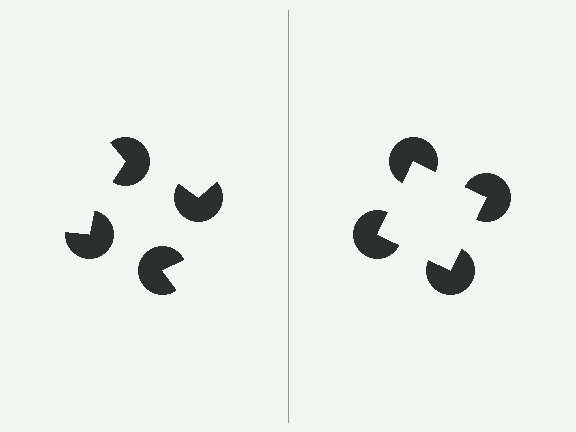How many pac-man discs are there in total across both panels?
8 — 4 on each side.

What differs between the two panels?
The pac-man discs are positioned identically on both sides; only the wedge orientations differ. On the right they align to a square; on the left they are misaligned.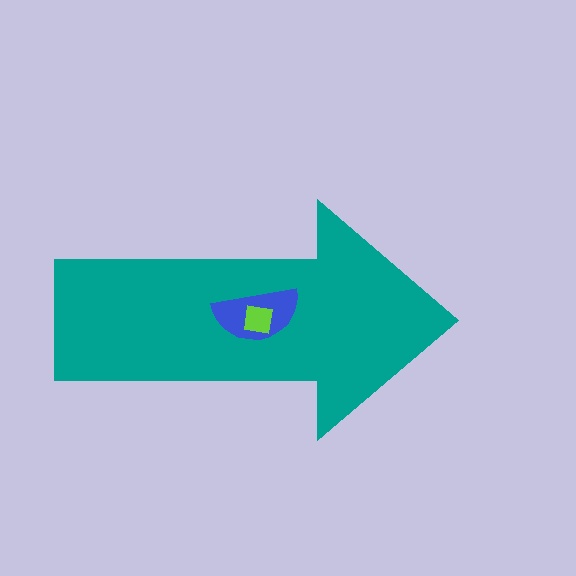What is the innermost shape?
The lime square.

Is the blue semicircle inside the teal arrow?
Yes.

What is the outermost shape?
The teal arrow.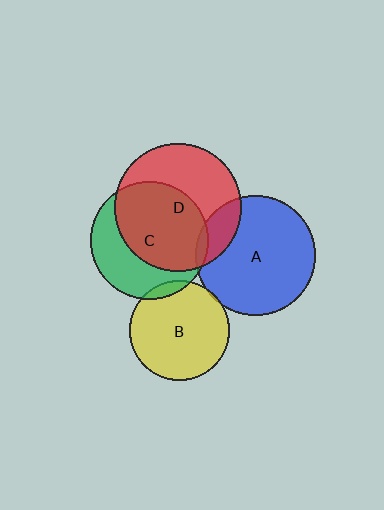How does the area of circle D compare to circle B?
Approximately 1.6 times.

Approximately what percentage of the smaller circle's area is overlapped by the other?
Approximately 5%.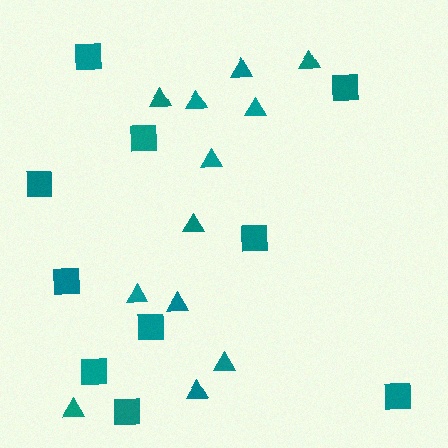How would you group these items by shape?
There are 2 groups: one group of squares (10) and one group of triangles (12).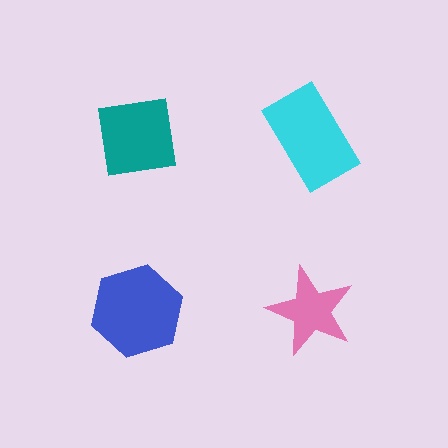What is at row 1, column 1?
A teal square.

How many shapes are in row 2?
2 shapes.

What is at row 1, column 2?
A cyan rectangle.